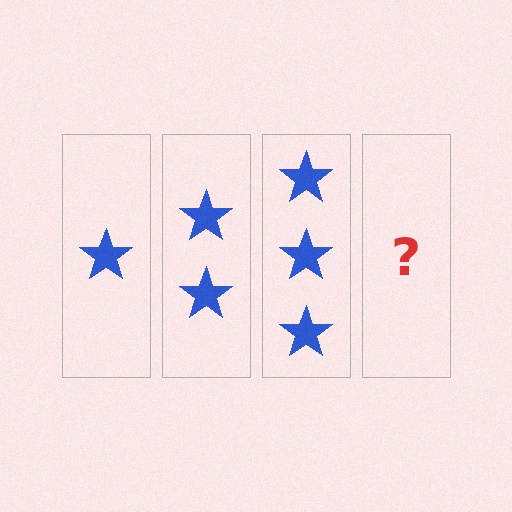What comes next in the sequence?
The next element should be 4 stars.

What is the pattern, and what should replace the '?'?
The pattern is that each step adds one more star. The '?' should be 4 stars.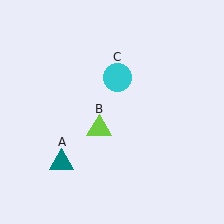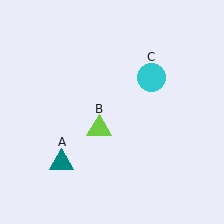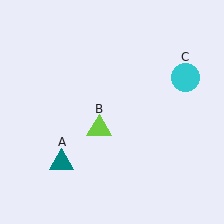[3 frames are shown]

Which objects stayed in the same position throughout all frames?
Teal triangle (object A) and lime triangle (object B) remained stationary.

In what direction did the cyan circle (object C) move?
The cyan circle (object C) moved right.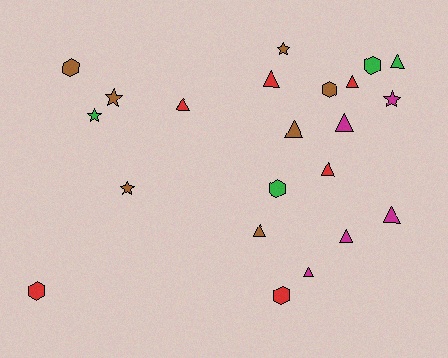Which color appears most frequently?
Brown, with 7 objects.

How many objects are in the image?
There are 22 objects.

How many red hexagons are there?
There are 2 red hexagons.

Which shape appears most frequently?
Triangle, with 11 objects.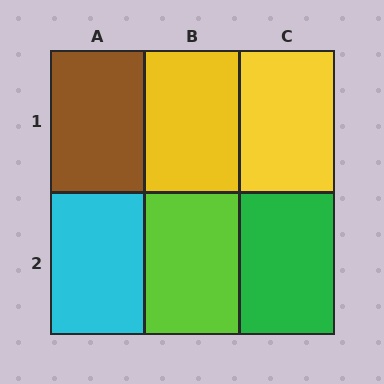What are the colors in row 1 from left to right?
Brown, yellow, yellow.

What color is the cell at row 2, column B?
Lime.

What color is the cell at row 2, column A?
Cyan.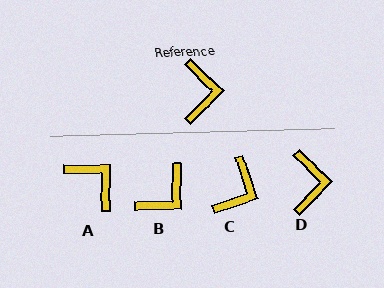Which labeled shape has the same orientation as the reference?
D.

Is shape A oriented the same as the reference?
No, it is off by about 44 degrees.